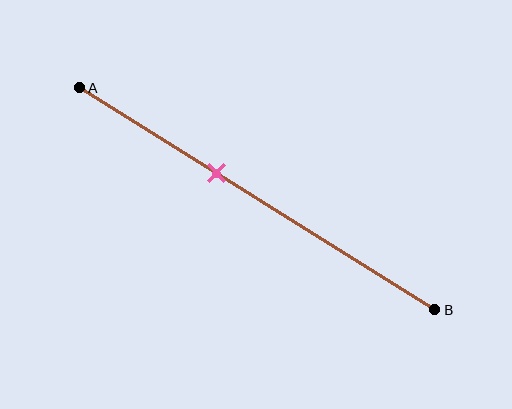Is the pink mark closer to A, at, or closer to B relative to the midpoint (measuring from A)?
The pink mark is closer to point A than the midpoint of segment AB.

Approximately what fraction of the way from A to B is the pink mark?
The pink mark is approximately 40% of the way from A to B.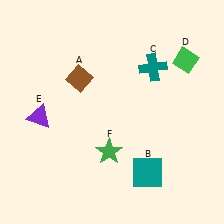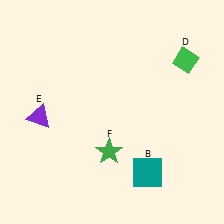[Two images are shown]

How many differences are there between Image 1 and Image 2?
There are 2 differences between the two images.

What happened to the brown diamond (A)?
The brown diamond (A) was removed in Image 2. It was in the top-left area of Image 1.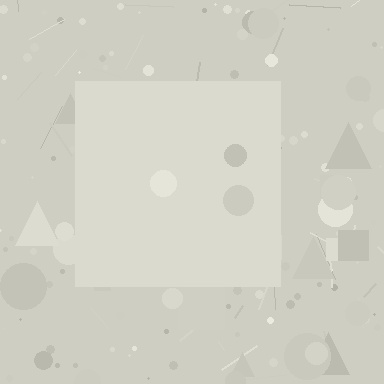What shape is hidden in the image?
A square is hidden in the image.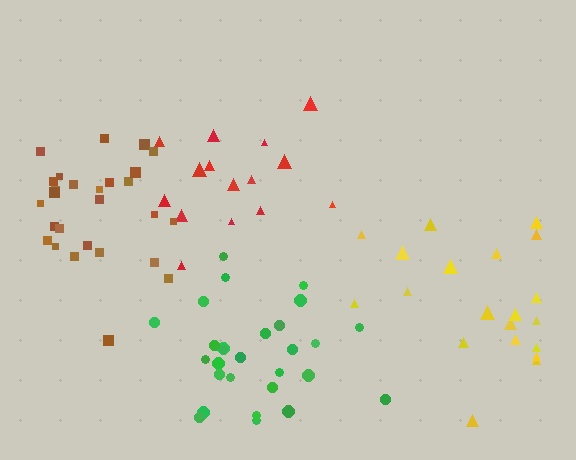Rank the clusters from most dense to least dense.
green, brown, yellow, red.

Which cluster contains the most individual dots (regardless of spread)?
Green (28).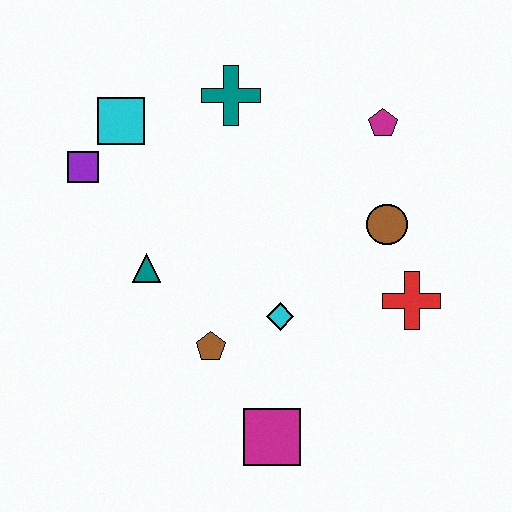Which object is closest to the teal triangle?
The brown pentagon is closest to the teal triangle.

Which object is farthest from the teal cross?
The magenta square is farthest from the teal cross.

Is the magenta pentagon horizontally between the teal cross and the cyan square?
No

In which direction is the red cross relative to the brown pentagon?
The red cross is to the right of the brown pentagon.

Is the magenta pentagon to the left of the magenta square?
No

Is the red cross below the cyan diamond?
No